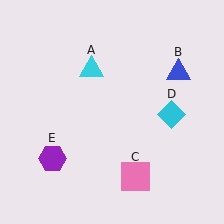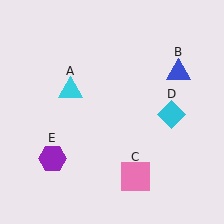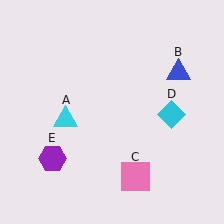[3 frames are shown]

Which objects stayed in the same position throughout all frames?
Blue triangle (object B) and pink square (object C) and cyan diamond (object D) and purple hexagon (object E) remained stationary.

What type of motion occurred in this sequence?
The cyan triangle (object A) rotated counterclockwise around the center of the scene.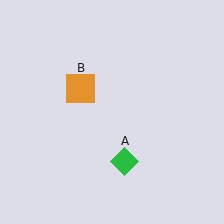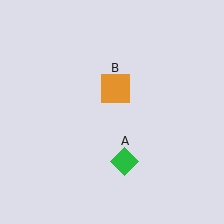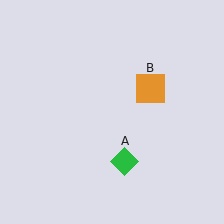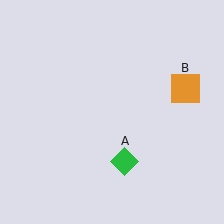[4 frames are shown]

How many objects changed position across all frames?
1 object changed position: orange square (object B).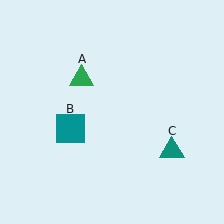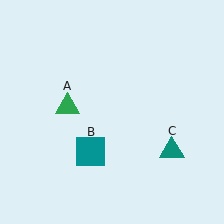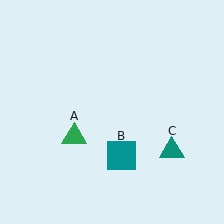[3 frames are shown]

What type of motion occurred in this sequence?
The green triangle (object A), teal square (object B) rotated counterclockwise around the center of the scene.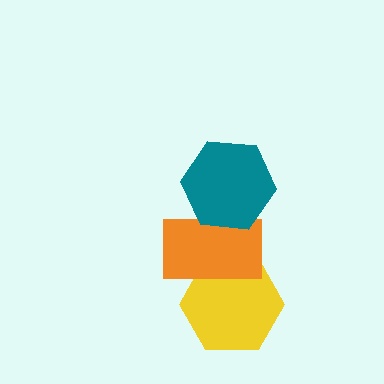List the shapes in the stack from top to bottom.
From top to bottom: the teal hexagon, the orange rectangle, the yellow hexagon.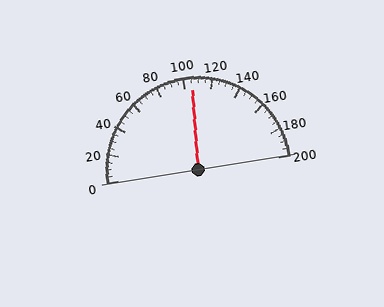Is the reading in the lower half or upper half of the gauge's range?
The reading is in the upper half of the range (0 to 200).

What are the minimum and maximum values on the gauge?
The gauge ranges from 0 to 200.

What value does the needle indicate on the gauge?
The needle indicates approximately 105.